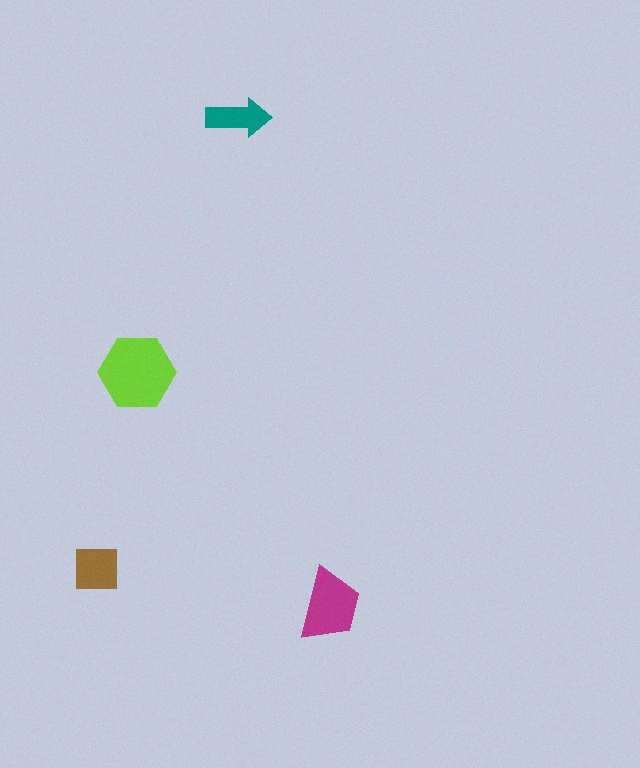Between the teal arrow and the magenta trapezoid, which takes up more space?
The magenta trapezoid.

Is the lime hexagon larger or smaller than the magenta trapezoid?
Larger.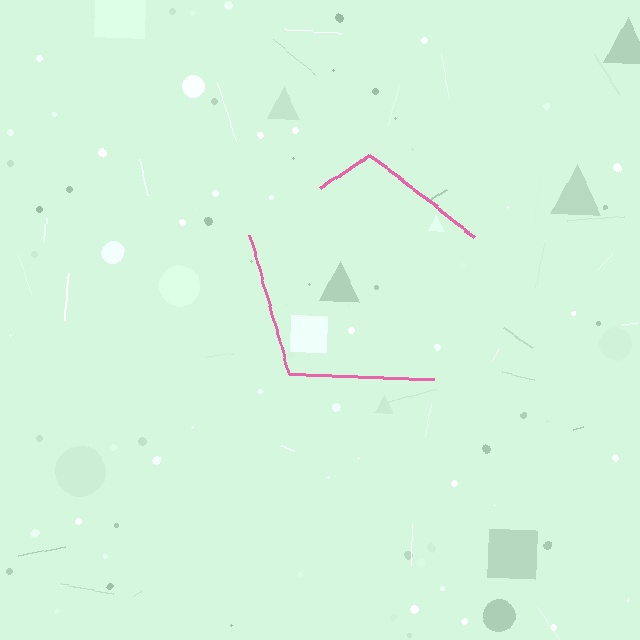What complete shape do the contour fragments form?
The contour fragments form a pentagon.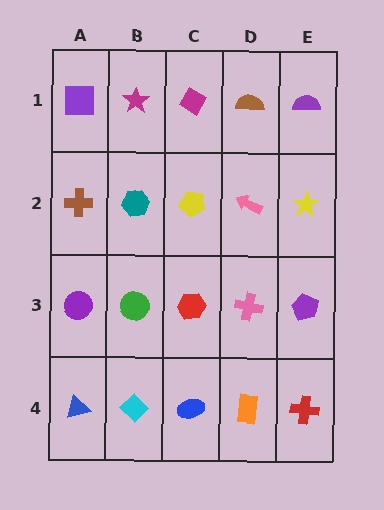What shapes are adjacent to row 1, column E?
A yellow star (row 2, column E), a brown semicircle (row 1, column D).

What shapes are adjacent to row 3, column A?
A brown cross (row 2, column A), a blue triangle (row 4, column A), a green circle (row 3, column B).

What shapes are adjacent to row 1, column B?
A teal hexagon (row 2, column B), a purple square (row 1, column A), a magenta diamond (row 1, column C).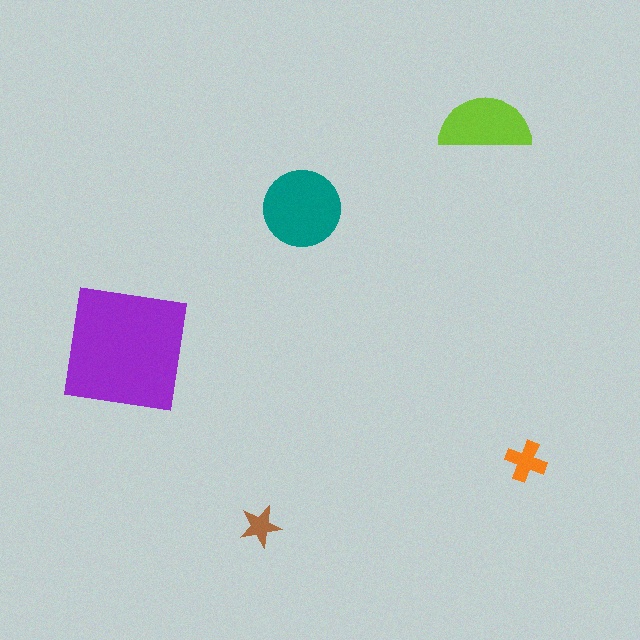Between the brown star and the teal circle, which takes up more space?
The teal circle.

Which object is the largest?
The purple square.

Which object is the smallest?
The brown star.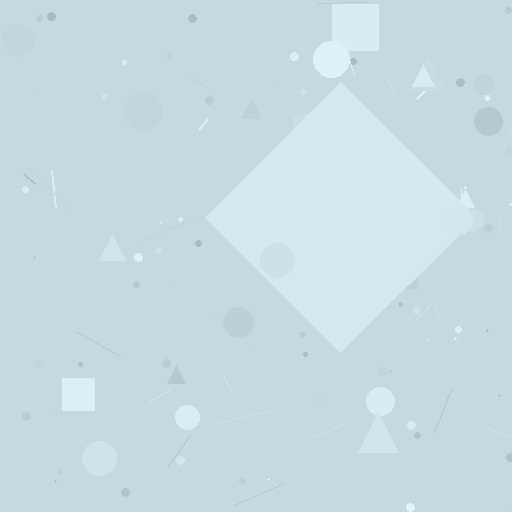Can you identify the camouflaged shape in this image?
The camouflaged shape is a diamond.